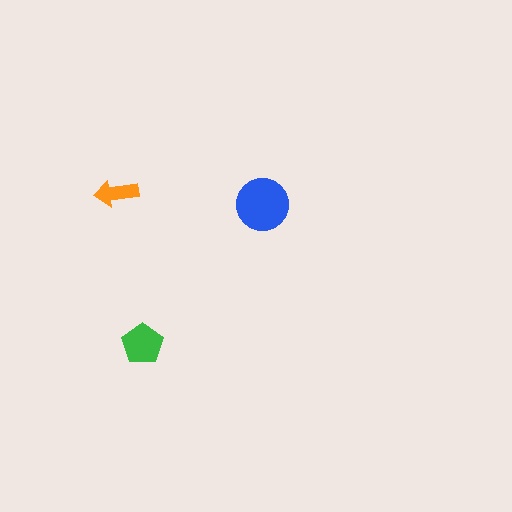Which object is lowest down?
The green pentagon is bottommost.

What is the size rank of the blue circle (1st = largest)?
1st.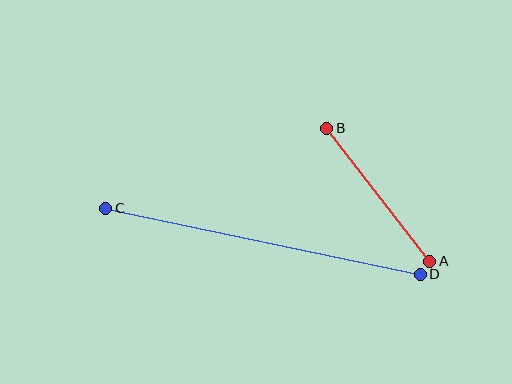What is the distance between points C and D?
The distance is approximately 321 pixels.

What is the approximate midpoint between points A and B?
The midpoint is at approximately (378, 195) pixels.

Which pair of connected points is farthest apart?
Points C and D are farthest apart.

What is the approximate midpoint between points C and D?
The midpoint is at approximately (263, 241) pixels.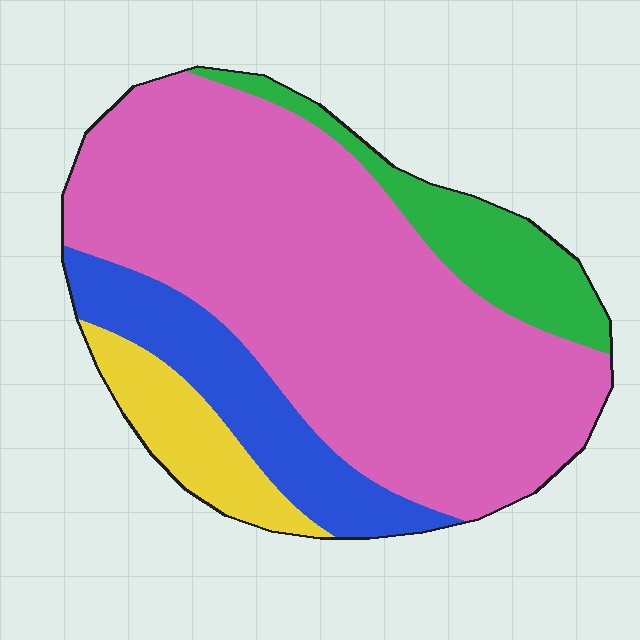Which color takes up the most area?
Pink, at roughly 65%.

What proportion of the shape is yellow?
Yellow takes up about one tenth (1/10) of the shape.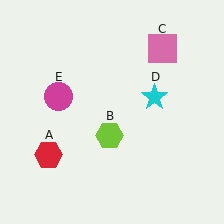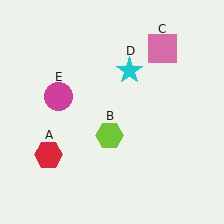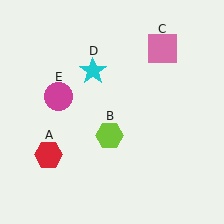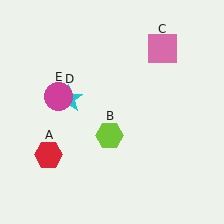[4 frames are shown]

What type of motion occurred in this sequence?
The cyan star (object D) rotated counterclockwise around the center of the scene.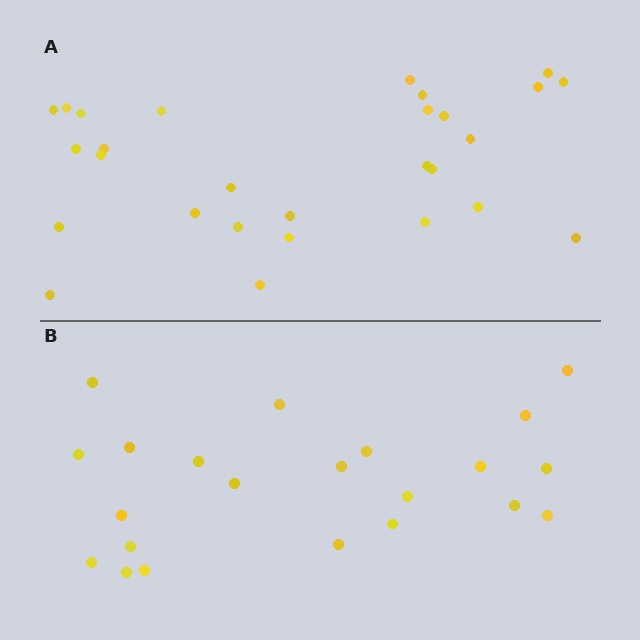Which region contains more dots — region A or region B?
Region A (the top region) has more dots.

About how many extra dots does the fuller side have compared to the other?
Region A has about 6 more dots than region B.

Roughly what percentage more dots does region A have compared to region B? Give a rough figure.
About 25% more.